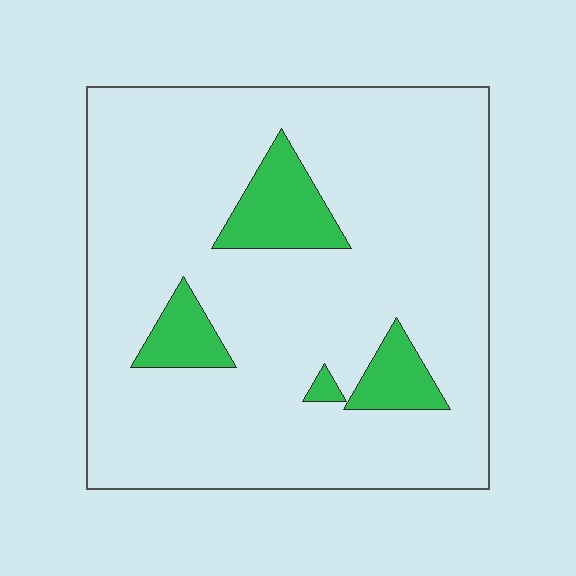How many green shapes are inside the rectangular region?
4.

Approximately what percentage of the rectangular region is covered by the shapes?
Approximately 10%.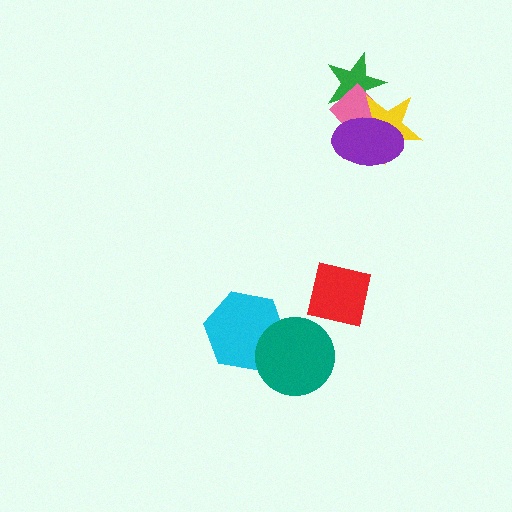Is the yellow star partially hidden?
Yes, it is partially covered by another shape.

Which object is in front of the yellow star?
The purple ellipse is in front of the yellow star.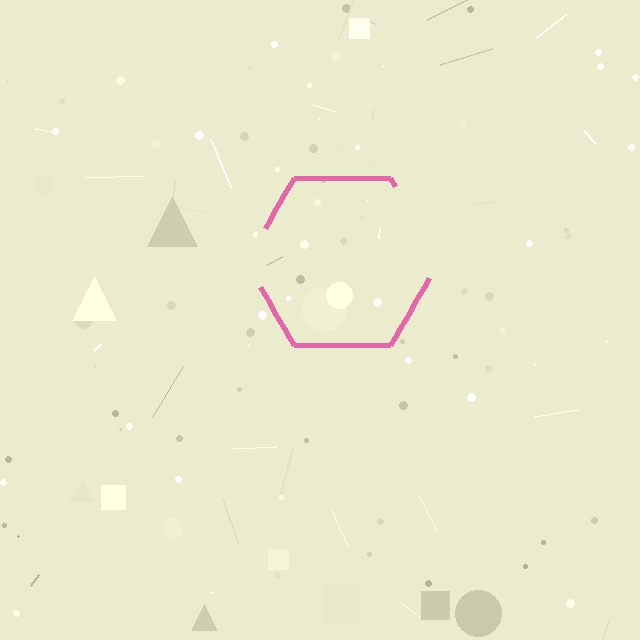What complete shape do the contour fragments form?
The contour fragments form a hexagon.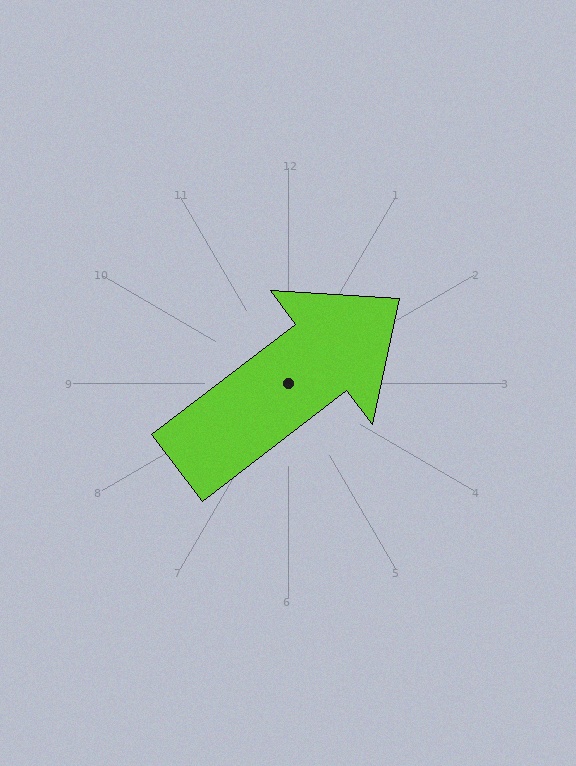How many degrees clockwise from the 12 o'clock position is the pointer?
Approximately 53 degrees.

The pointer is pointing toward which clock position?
Roughly 2 o'clock.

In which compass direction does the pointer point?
Northeast.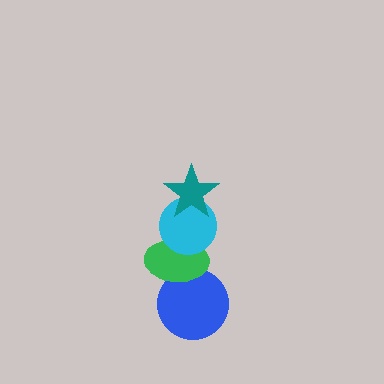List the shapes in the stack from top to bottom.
From top to bottom: the teal star, the cyan circle, the green ellipse, the blue circle.